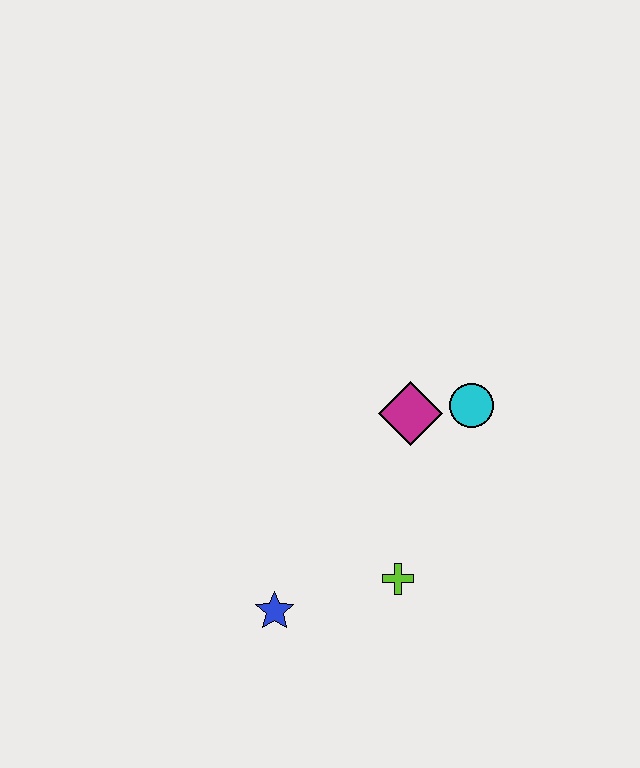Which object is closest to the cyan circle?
The magenta diamond is closest to the cyan circle.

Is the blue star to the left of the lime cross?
Yes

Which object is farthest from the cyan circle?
The blue star is farthest from the cyan circle.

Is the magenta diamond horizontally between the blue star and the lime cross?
No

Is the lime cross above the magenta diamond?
No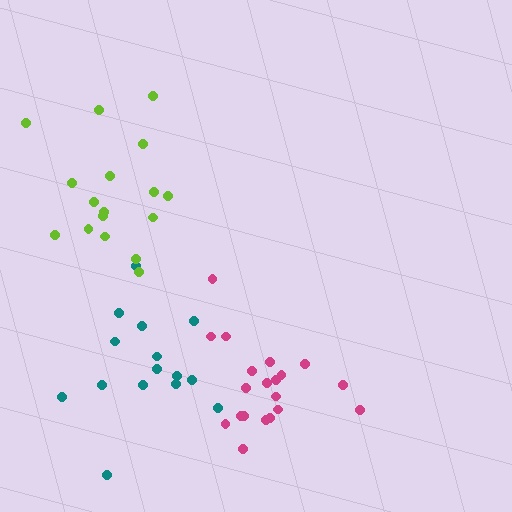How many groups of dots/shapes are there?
There are 3 groups.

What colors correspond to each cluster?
The clusters are colored: teal, magenta, lime.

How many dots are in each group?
Group 1: 15 dots, Group 2: 20 dots, Group 3: 17 dots (52 total).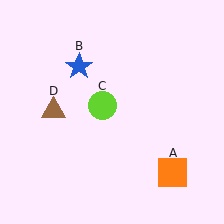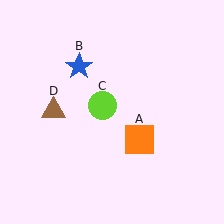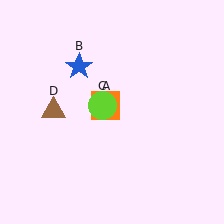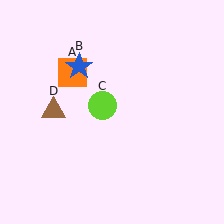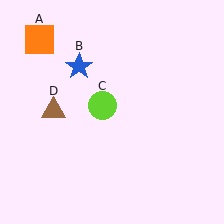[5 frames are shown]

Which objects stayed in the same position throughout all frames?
Blue star (object B) and lime circle (object C) and brown triangle (object D) remained stationary.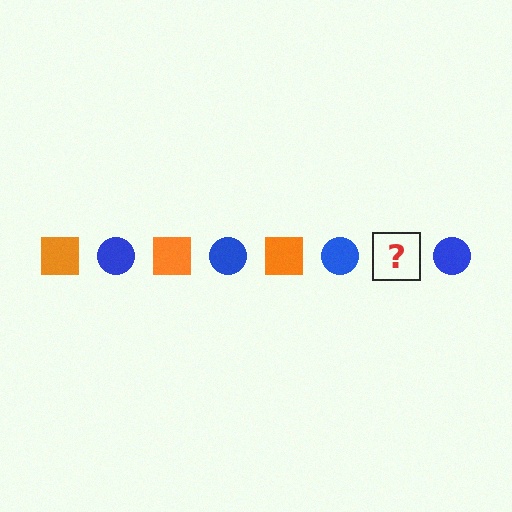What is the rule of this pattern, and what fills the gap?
The rule is that the pattern alternates between orange square and blue circle. The gap should be filled with an orange square.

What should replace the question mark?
The question mark should be replaced with an orange square.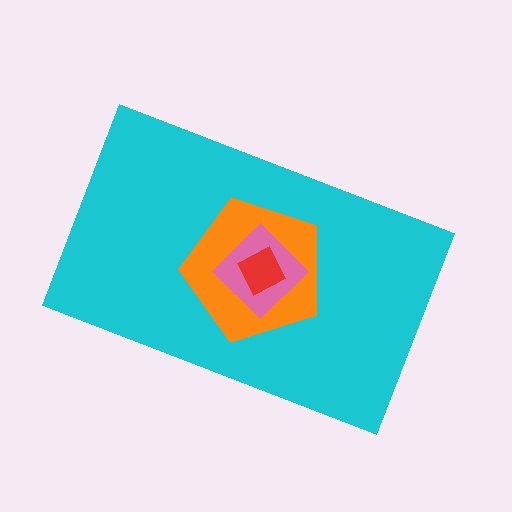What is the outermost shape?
The cyan rectangle.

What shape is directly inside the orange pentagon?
The pink diamond.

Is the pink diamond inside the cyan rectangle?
Yes.